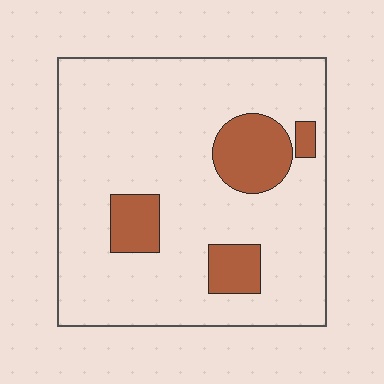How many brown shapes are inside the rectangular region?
4.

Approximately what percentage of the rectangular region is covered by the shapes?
Approximately 15%.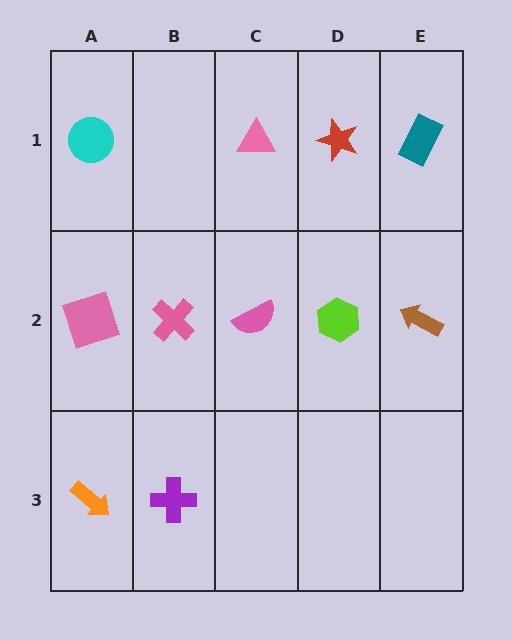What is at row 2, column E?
A brown arrow.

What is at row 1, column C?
A pink triangle.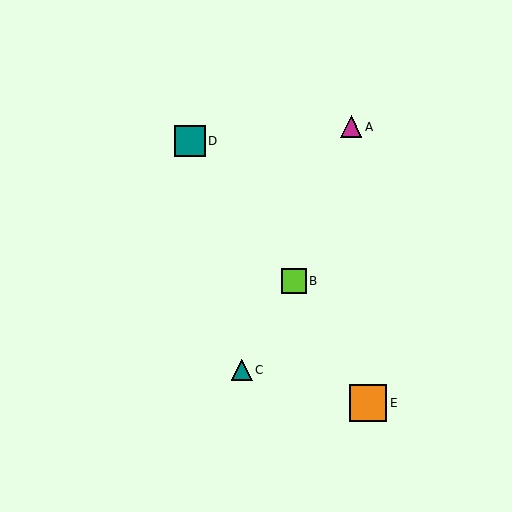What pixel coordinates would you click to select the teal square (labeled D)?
Click at (190, 141) to select the teal square D.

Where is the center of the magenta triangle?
The center of the magenta triangle is at (351, 127).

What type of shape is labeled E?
Shape E is an orange square.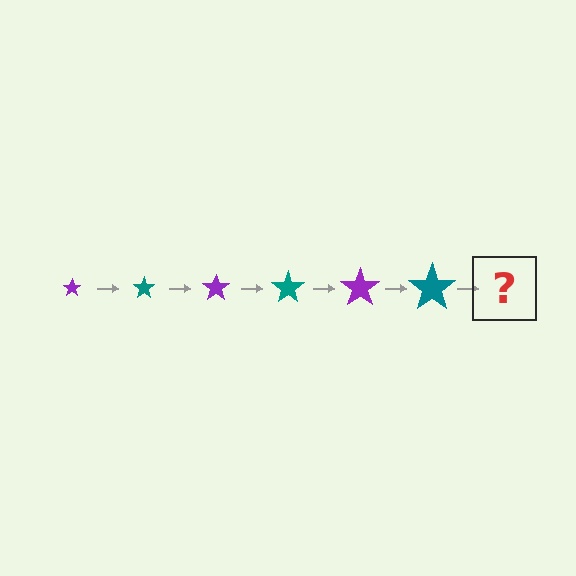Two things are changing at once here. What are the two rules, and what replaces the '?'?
The two rules are that the star grows larger each step and the color cycles through purple and teal. The '?' should be a purple star, larger than the previous one.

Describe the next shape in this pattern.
It should be a purple star, larger than the previous one.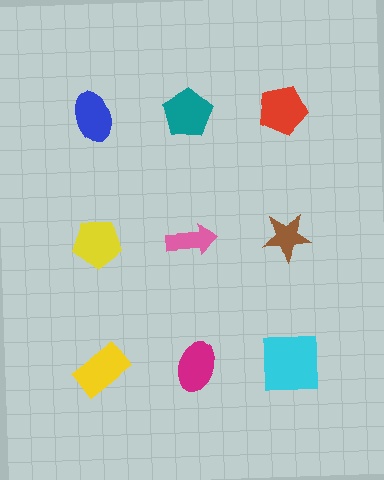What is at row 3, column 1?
A yellow rectangle.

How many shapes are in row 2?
3 shapes.